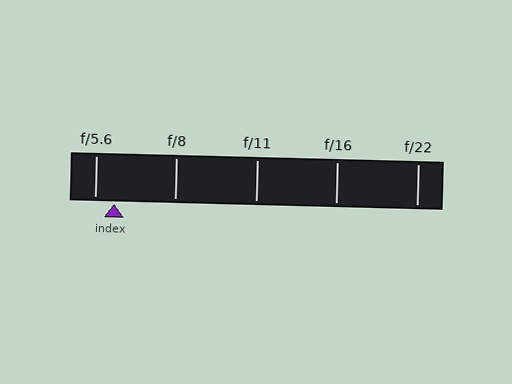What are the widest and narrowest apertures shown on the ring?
The widest aperture shown is f/5.6 and the narrowest is f/22.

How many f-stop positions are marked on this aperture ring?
There are 5 f-stop positions marked.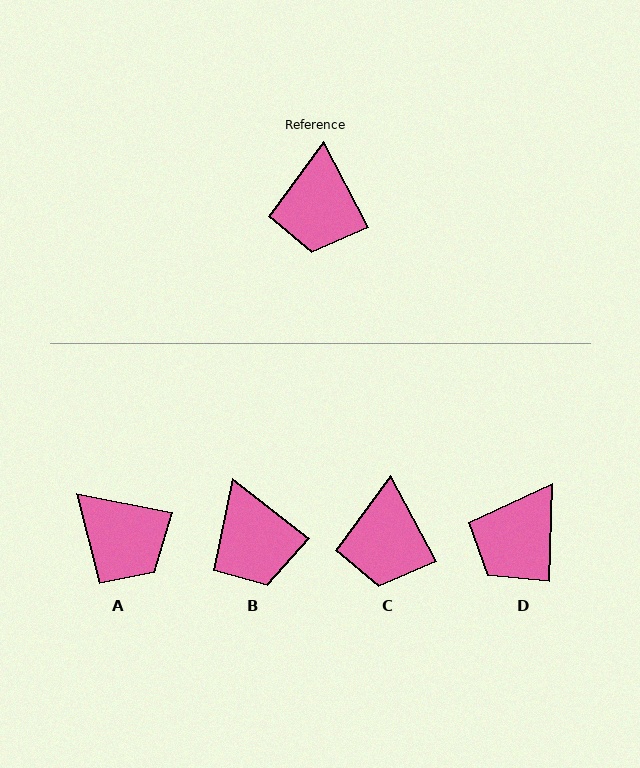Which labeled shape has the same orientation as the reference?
C.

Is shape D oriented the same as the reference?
No, it is off by about 29 degrees.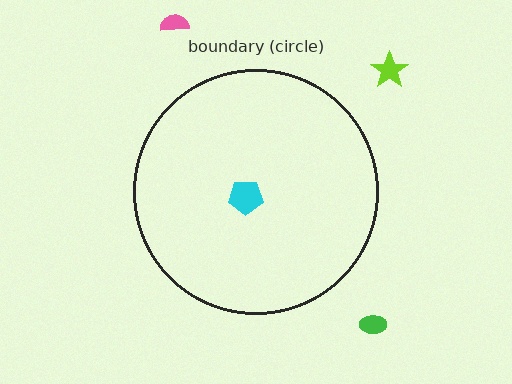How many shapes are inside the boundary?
1 inside, 3 outside.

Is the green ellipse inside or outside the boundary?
Outside.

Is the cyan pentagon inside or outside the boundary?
Inside.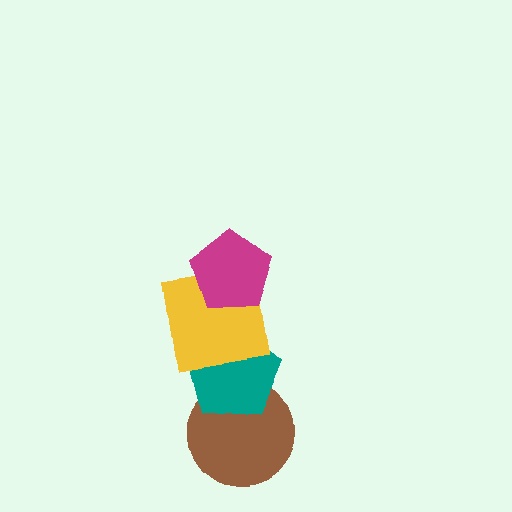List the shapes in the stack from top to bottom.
From top to bottom: the magenta pentagon, the yellow square, the teal pentagon, the brown circle.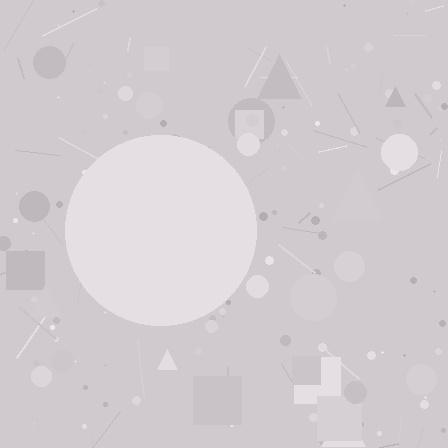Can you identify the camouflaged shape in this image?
The camouflaged shape is a circle.